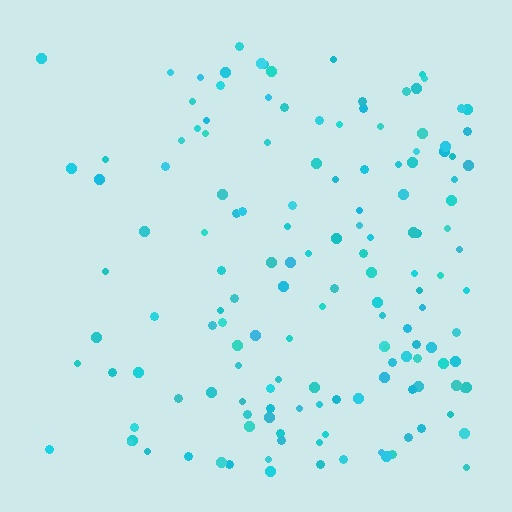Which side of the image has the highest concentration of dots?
The right.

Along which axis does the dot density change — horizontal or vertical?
Horizontal.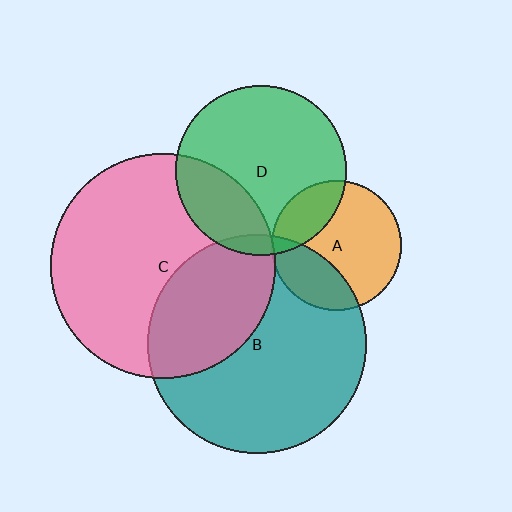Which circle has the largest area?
Circle C (pink).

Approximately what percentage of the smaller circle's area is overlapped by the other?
Approximately 5%.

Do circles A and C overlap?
Yes.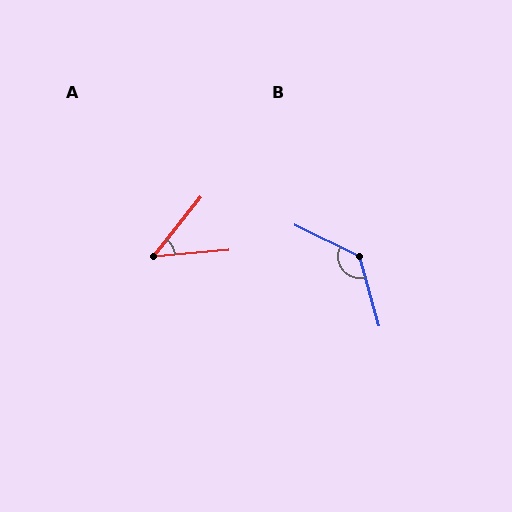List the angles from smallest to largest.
A (47°), B (132°).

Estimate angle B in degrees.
Approximately 132 degrees.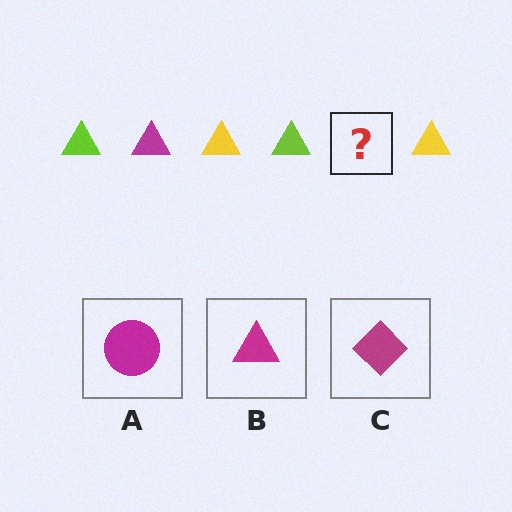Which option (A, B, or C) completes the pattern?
B.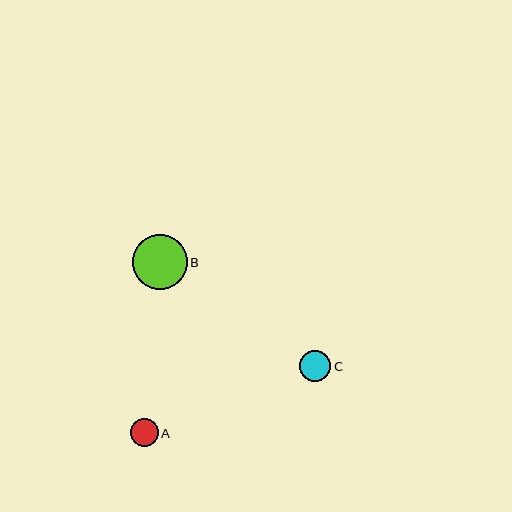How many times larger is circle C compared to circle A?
Circle C is approximately 1.1 times the size of circle A.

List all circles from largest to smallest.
From largest to smallest: B, C, A.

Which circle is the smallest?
Circle A is the smallest with a size of approximately 28 pixels.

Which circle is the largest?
Circle B is the largest with a size of approximately 55 pixels.